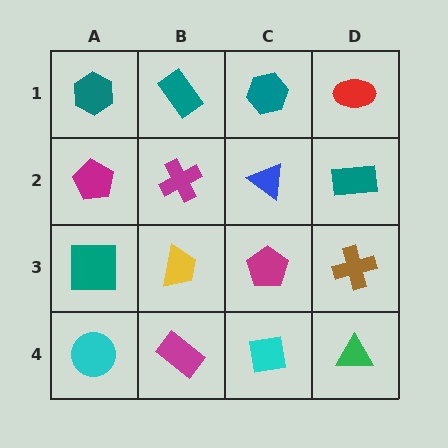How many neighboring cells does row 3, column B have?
4.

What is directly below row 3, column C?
A cyan square.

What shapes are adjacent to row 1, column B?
A magenta cross (row 2, column B), a teal hexagon (row 1, column A), a teal hexagon (row 1, column C).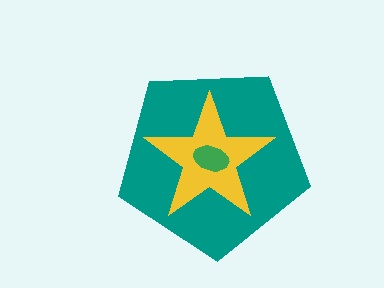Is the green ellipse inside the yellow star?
Yes.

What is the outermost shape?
The teal pentagon.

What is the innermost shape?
The green ellipse.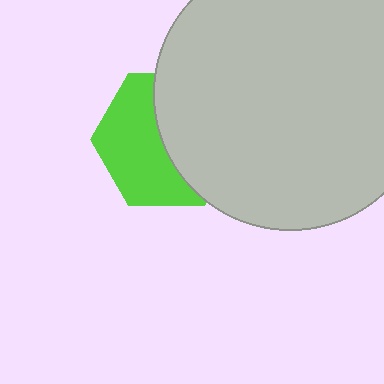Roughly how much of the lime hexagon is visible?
About half of it is visible (roughly 51%).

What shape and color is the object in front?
The object in front is a light gray circle.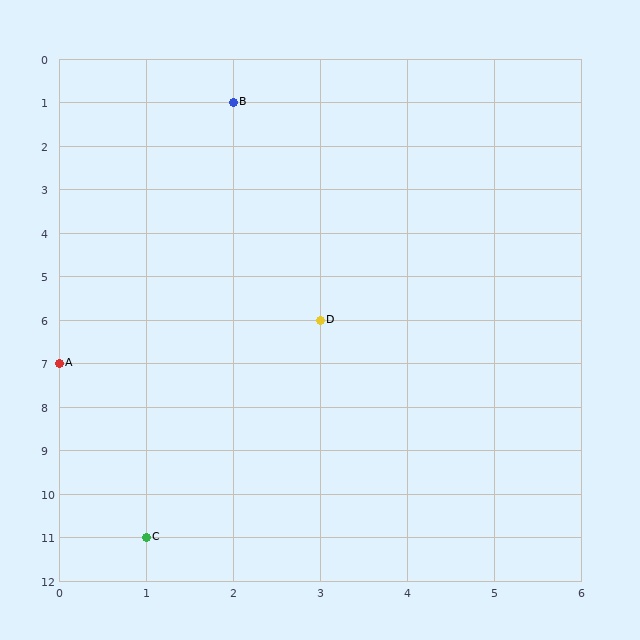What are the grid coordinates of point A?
Point A is at grid coordinates (0, 7).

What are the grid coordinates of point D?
Point D is at grid coordinates (3, 6).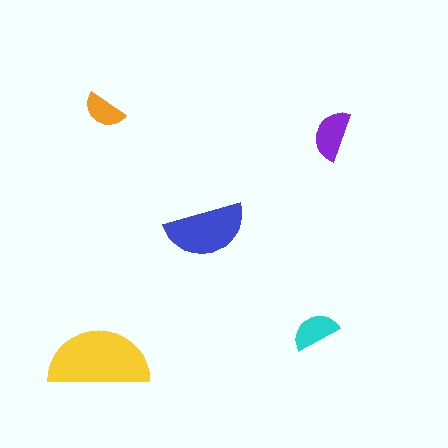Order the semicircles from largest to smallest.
the yellow one, the blue one, the purple one, the cyan one, the orange one.